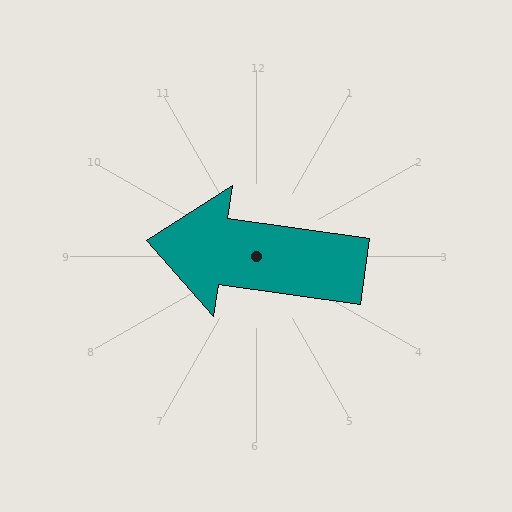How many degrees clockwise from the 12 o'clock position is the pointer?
Approximately 278 degrees.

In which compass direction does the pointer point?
West.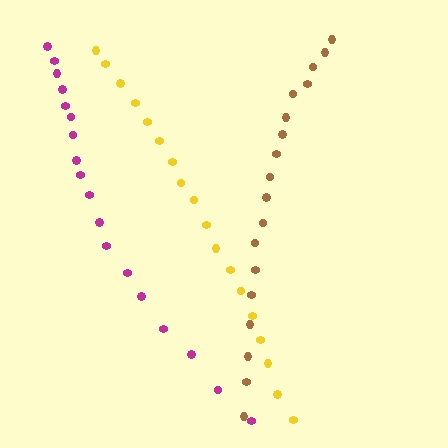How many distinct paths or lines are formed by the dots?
There are 3 distinct paths.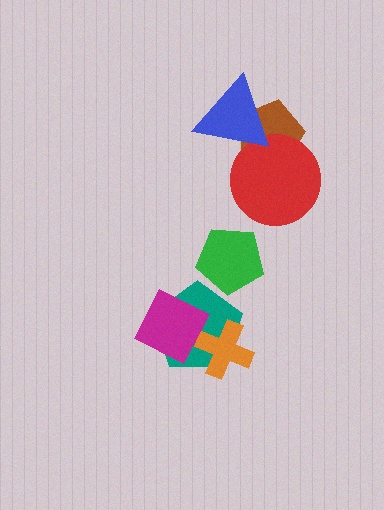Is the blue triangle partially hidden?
No, no other shape covers it.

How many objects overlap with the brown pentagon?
2 objects overlap with the brown pentagon.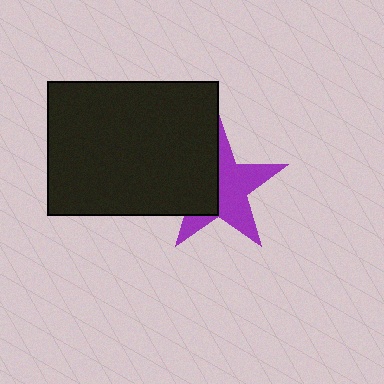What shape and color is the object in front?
The object in front is a black rectangle.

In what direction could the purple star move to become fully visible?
The purple star could move right. That would shift it out from behind the black rectangle entirely.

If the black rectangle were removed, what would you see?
You would see the complete purple star.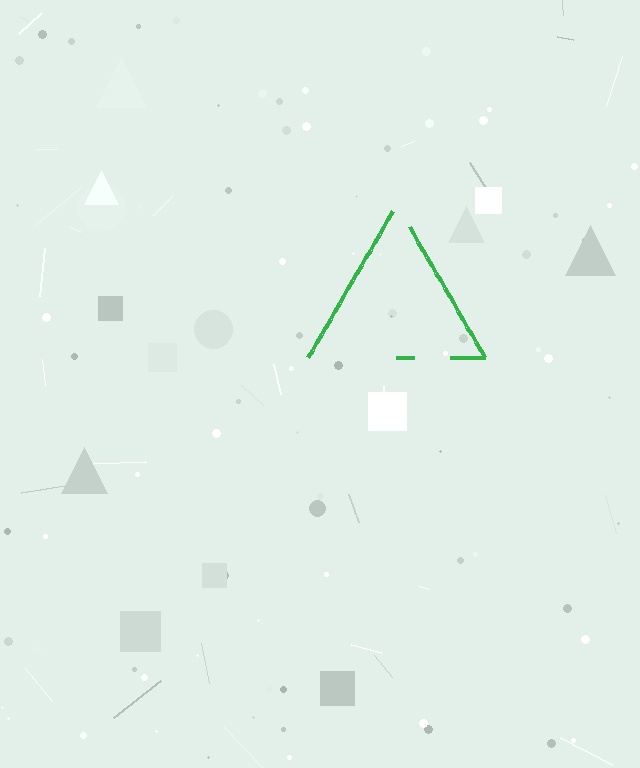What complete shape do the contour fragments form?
The contour fragments form a triangle.